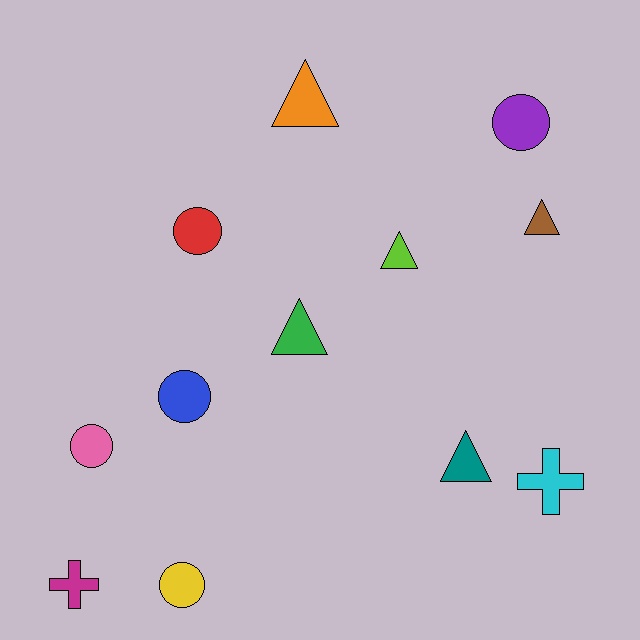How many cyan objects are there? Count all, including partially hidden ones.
There is 1 cyan object.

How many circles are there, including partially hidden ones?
There are 5 circles.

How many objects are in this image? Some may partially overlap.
There are 12 objects.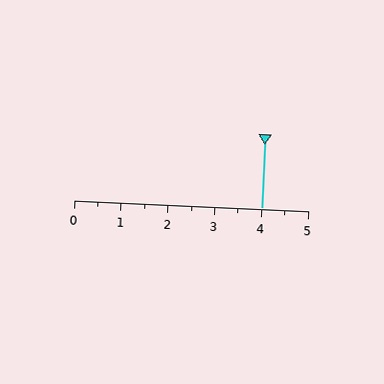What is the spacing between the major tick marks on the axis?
The major ticks are spaced 1 apart.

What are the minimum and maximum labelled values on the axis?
The axis runs from 0 to 5.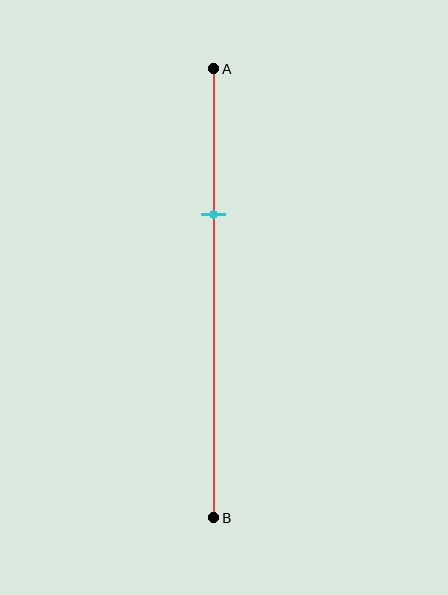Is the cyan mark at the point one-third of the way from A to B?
Yes, the mark is approximately at the one-third point.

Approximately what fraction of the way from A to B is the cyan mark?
The cyan mark is approximately 30% of the way from A to B.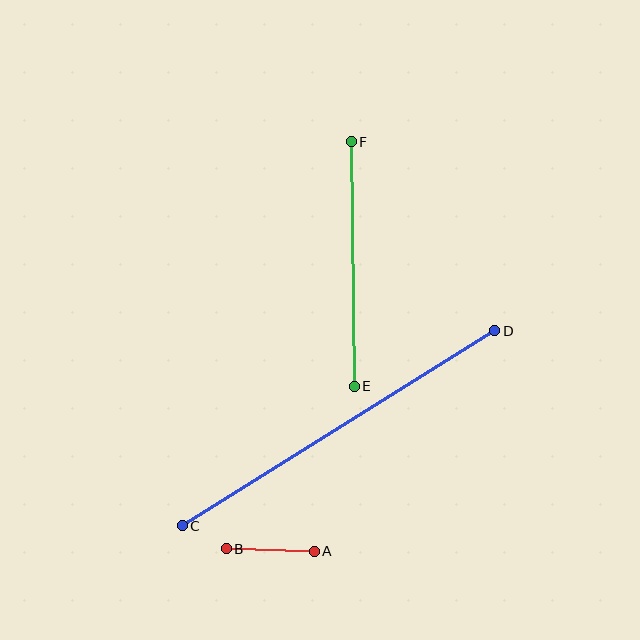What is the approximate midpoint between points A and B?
The midpoint is at approximately (270, 550) pixels.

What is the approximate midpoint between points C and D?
The midpoint is at approximately (339, 428) pixels.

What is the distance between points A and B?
The distance is approximately 88 pixels.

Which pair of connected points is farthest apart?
Points C and D are farthest apart.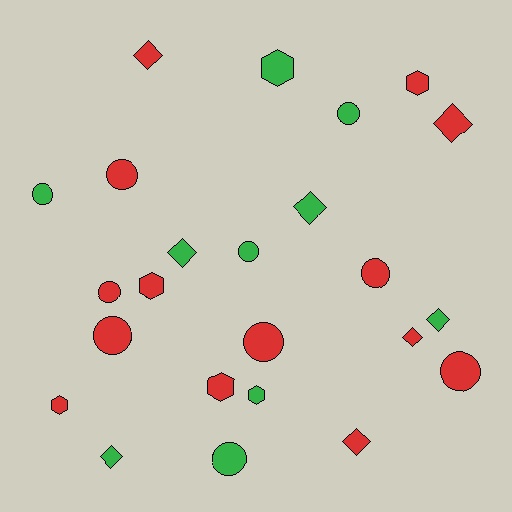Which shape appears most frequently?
Circle, with 10 objects.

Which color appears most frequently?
Red, with 14 objects.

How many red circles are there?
There are 6 red circles.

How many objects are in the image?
There are 24 objects.